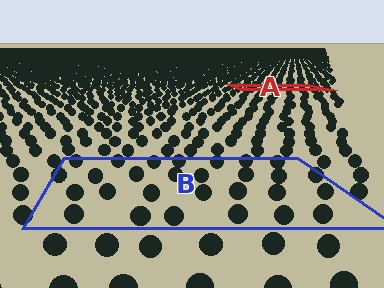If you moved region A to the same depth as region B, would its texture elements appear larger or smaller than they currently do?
They would appear larger. At a closer depth, the same texture elements are projected at a bigger on-screen size.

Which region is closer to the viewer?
Region B is closer. The texture elements there are larger and more spread out.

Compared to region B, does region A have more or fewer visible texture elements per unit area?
Region A has more texture elements per unit area — they are packed more densely because it is farther away.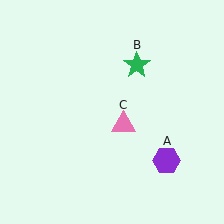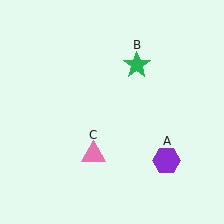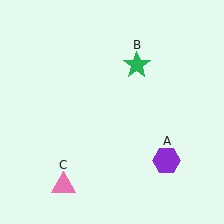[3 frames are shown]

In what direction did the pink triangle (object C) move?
The pink triangle (object C) moved down and to the left.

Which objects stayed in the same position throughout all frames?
Purple hexagon (object A) and green star (object B) remained stationary.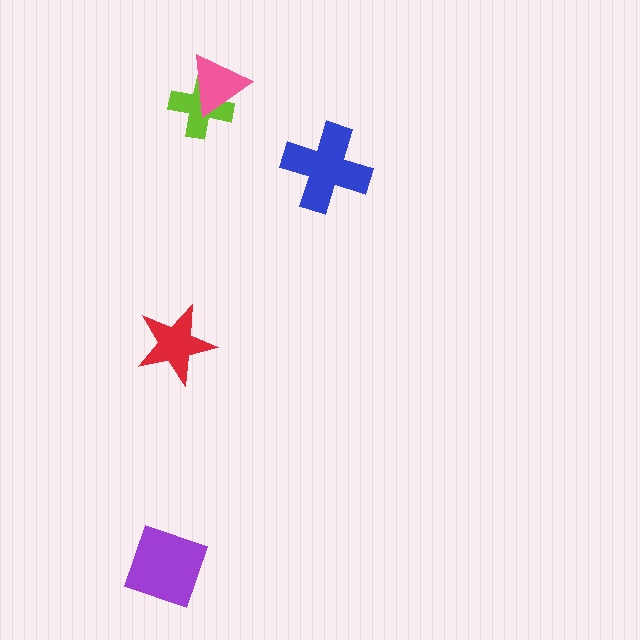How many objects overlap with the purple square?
0 objects overlap with the purple square.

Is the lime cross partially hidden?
Yes, it is partially covered by another shape.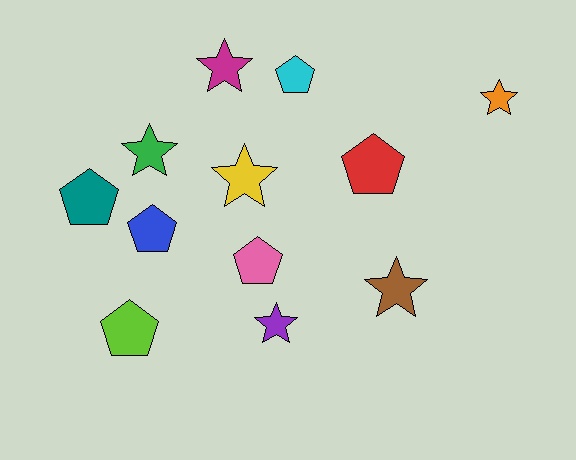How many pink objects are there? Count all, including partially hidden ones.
There is 1 pink object.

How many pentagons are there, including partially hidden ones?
There are 6 pentagons.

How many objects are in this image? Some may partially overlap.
There are 12 objects.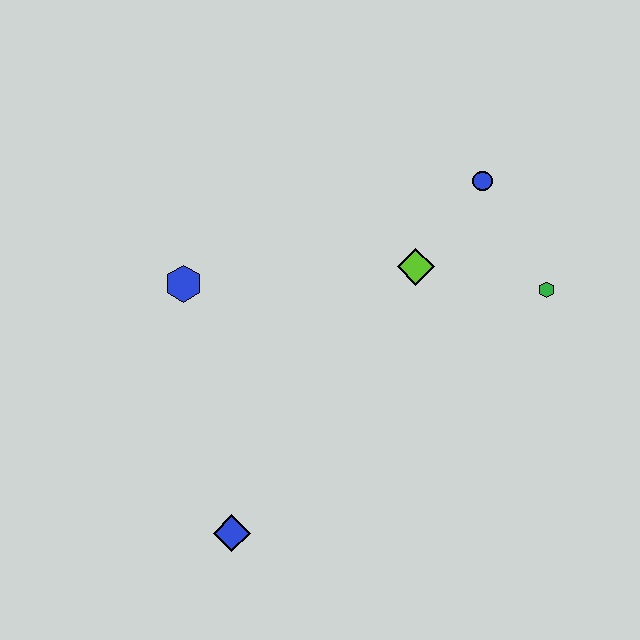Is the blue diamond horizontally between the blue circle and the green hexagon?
No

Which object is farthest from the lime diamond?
The blue diamond is farthest from the lime diamond.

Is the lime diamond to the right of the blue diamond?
Yes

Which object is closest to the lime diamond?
The blue circle is closest to the lime diamond.